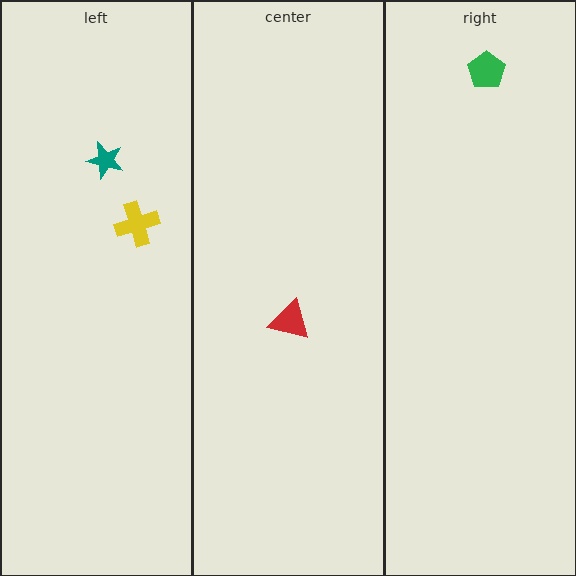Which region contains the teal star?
The left region.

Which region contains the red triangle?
The center region.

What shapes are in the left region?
The teal star, the yellow cross.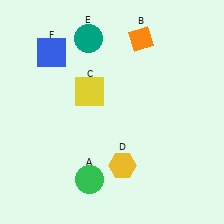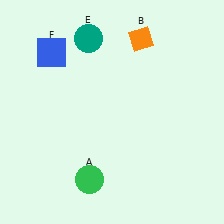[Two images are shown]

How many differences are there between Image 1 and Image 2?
There are 2 differences between the two images.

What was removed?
The yellow square (C), the yellow hexagon (D) were removed in Image 2.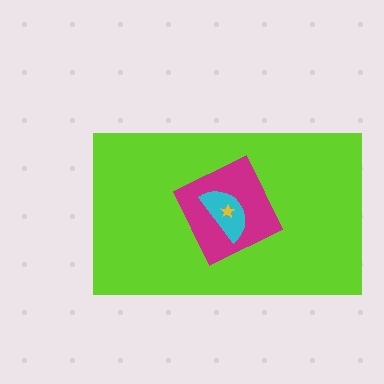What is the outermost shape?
The lime rectangle.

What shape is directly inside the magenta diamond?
The cyan semicircle.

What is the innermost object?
The yellow star.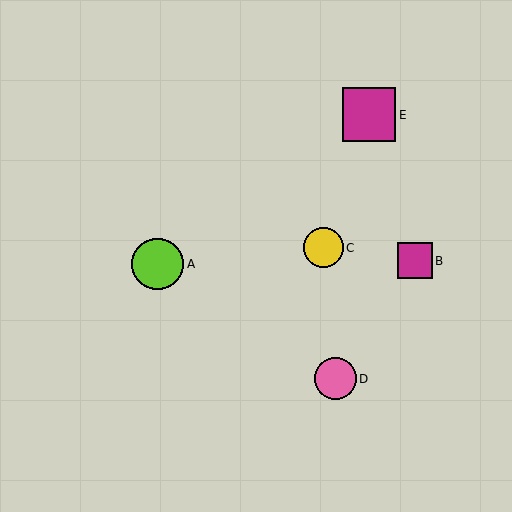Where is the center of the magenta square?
The center of the magenta square is at (415, 261).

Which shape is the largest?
The magenta square (labeled E) is the largest.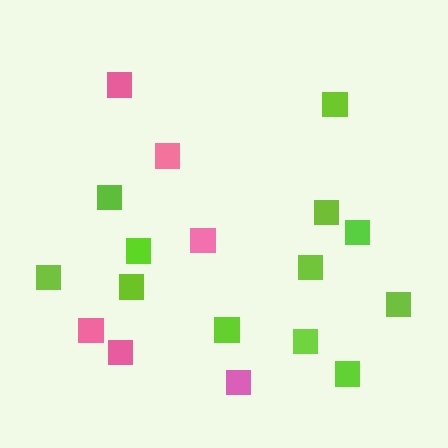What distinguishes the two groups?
There are 2 groups: one group of pink squares (6) and one group of lime squares (12).